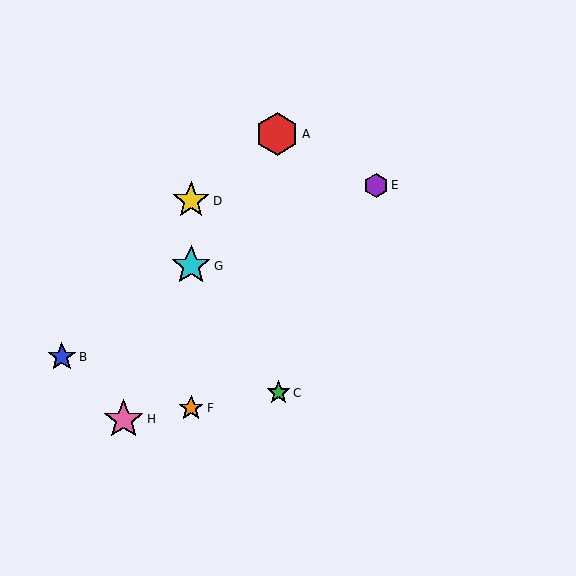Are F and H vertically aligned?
No, F is at x≈191 and H is at x≈124.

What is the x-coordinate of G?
Object G is at x≈191.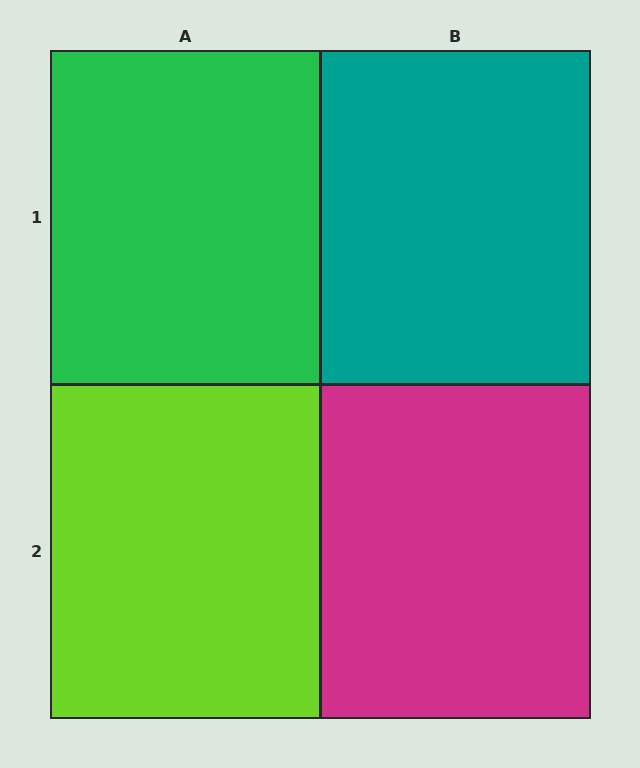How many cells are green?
1 cell is green.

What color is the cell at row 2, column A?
Lime.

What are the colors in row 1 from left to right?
Green, teal.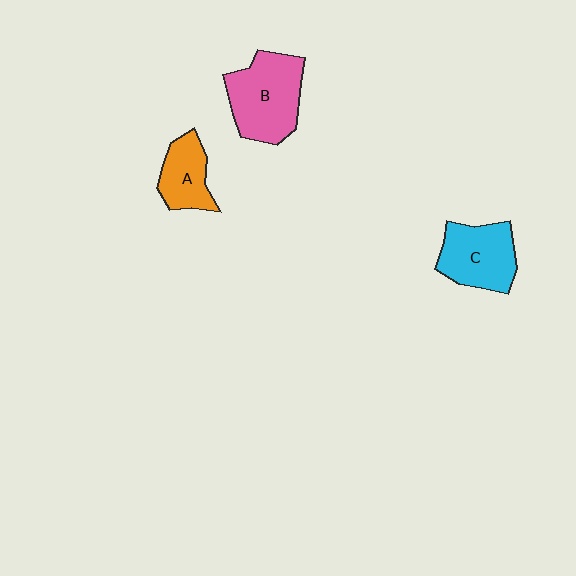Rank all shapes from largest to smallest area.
From largest to smallest: B (pink), C (cyan), A (orange).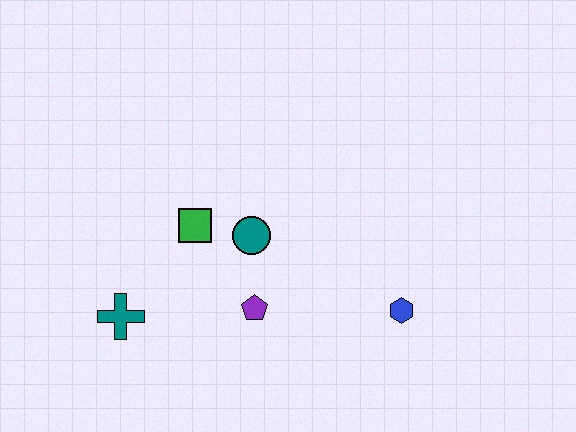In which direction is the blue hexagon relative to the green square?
The blue hexagon is to the right of the green square.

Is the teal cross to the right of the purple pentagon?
No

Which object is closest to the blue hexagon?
The purple pentagon is closest to the blue hexagon.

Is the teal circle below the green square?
Yes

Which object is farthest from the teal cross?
The blue hexagon is farthest from the teal cross.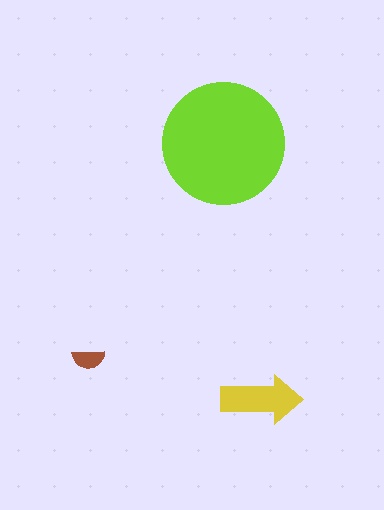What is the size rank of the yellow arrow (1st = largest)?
2nd.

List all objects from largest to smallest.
The lime circle, the yellow arrow, the brown semicircle.